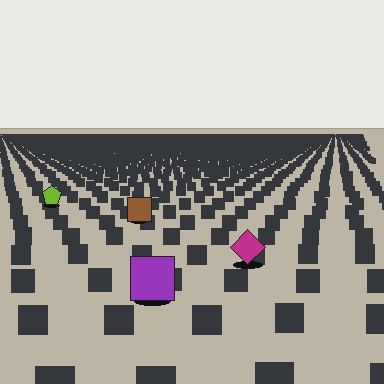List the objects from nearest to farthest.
From nearest to farthest: the purple square, the magenta diamond, the brown square, the lime pentagon.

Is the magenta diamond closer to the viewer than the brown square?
Yes. The magenta diamond is closer — you can tell from the texture gradient: the ground texture is coarser near it.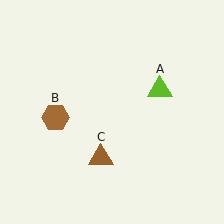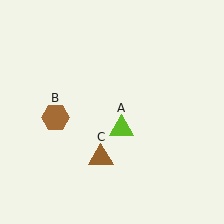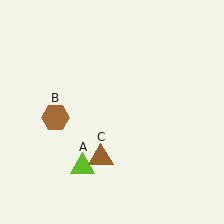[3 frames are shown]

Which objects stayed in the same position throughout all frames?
Brown hexagon (object B) and brown triangle (object C) remained stationary.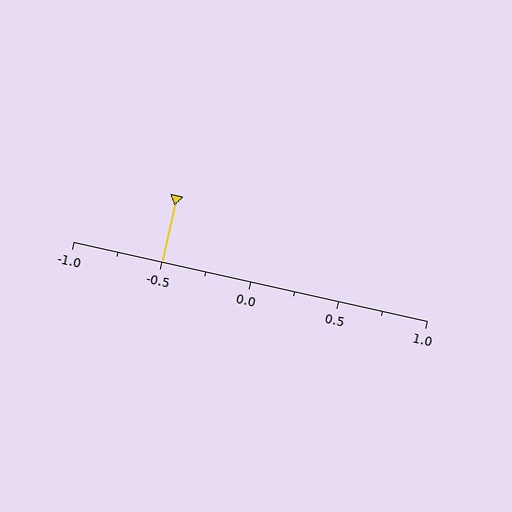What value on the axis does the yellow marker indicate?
The marker indicates approximately -0.5.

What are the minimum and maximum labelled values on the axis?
The axis runs from -1.0 to 1.0.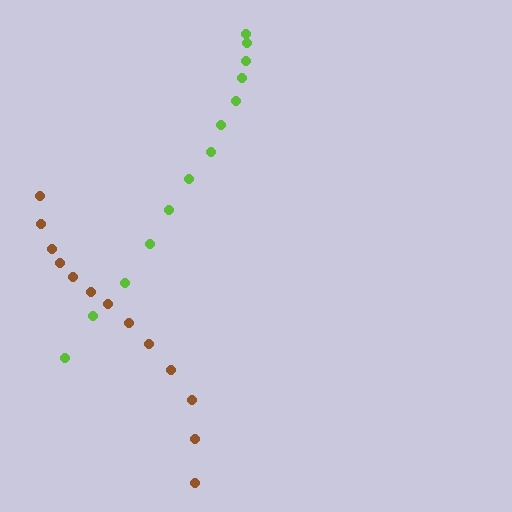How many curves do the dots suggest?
There are 2 distinct paths.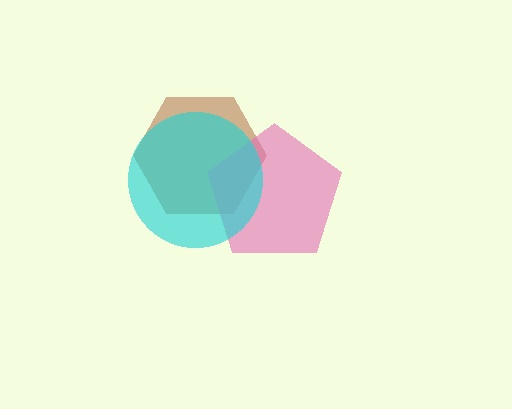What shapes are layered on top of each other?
The layered shapes are: a brown hexagon, a pink pentagon, a cyan circle.